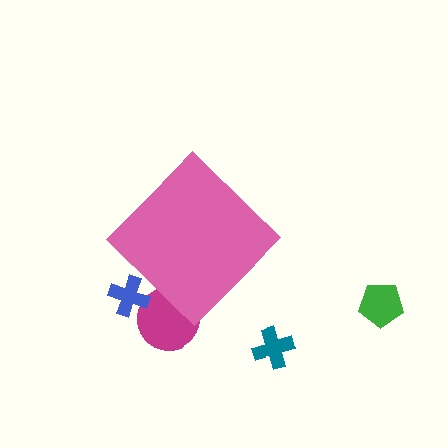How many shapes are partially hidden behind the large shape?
2 shapes are partially hidden.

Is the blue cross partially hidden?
Yes, the blue cross is partially hidden behind the pink diamond.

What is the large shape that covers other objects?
A pink diamond.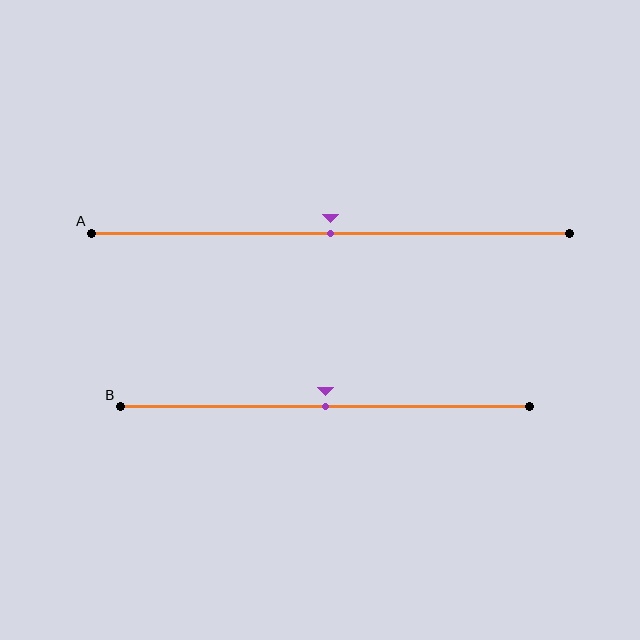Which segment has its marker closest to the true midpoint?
Segment A has its marker closest to the true midpoint.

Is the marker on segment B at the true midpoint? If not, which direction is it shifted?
Yes, the marker on segment B is at the true midpoint.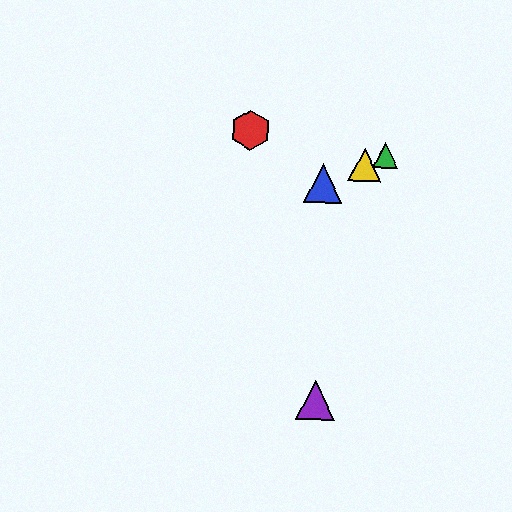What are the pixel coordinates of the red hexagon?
The red hexagon is at (250, 130).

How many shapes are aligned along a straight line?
3 shapes (the blue triangle, the green triangle, the yellow triangle) are aligned along a straight line.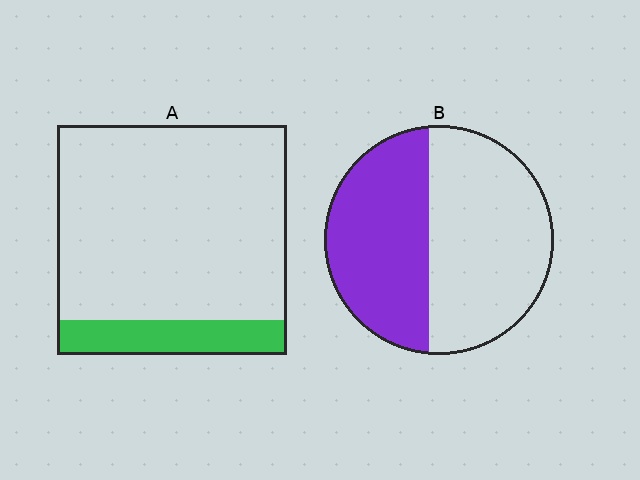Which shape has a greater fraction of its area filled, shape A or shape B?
Shape B.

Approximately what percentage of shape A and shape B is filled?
A is approximately 15% and B is approximately 45%.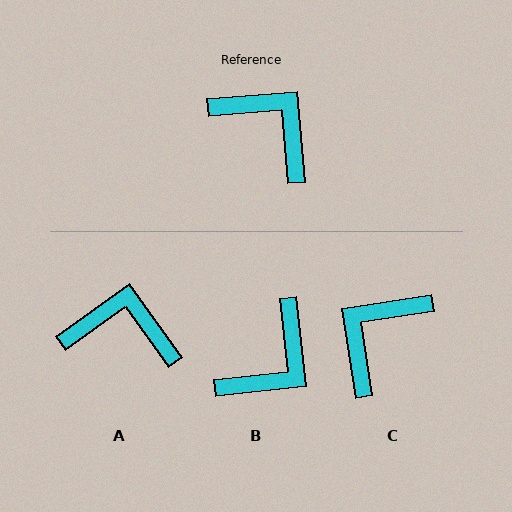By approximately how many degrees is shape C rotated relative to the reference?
Approximately 94 degrees counter-clockwise.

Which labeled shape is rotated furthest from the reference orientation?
C, about 94 degrees away.